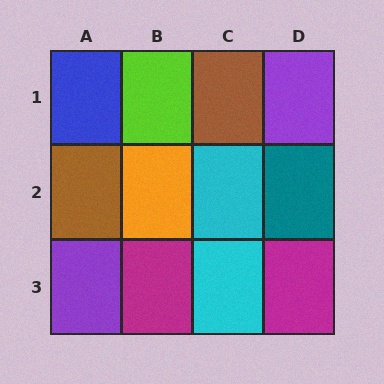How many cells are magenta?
2 cells are magenta.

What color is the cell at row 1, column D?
Purple.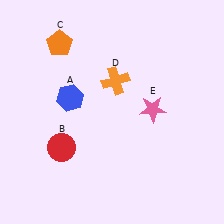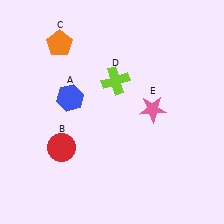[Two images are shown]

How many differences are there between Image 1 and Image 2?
There is 1 difference between the two images.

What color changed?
The cross (D) changed from orange in Image 1 to lime in Image 2.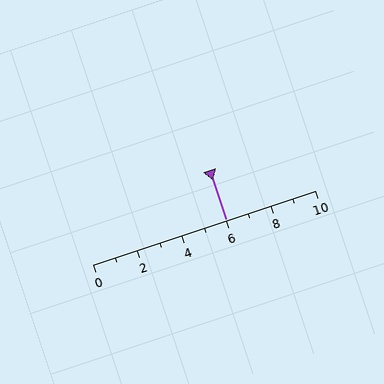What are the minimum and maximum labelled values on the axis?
The axis runs from 0 to 10.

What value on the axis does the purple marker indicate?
The marker indicates approximately 6.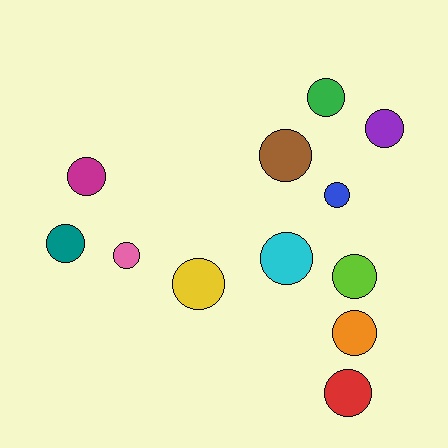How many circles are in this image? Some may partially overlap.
There are 12 circles.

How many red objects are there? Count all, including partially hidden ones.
There is 1 red object.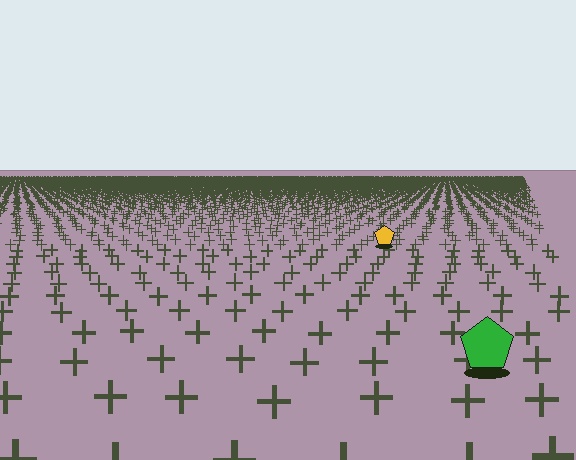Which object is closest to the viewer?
The green pentagon is closest. The texture marks near it are larger and more spread out.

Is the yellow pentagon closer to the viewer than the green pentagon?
No. The green pentagon is closer — you can tell from the texture gradient: the ground texture is coarser near it.